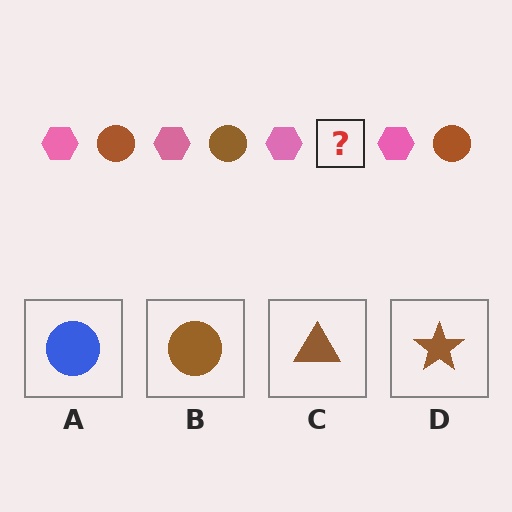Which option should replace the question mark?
Option B.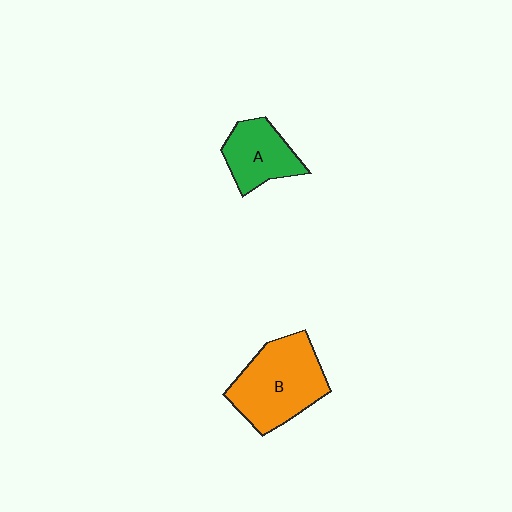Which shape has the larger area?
Shape B (orange).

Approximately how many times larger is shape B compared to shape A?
Approximately 1.6 times.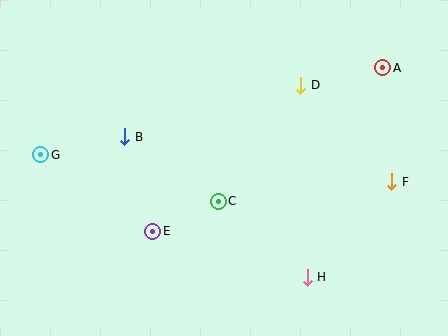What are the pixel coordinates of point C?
Point C is at (218, 201).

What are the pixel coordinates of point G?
Point G is at (41, 155).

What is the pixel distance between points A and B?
The distance between A and B is 267 pixels.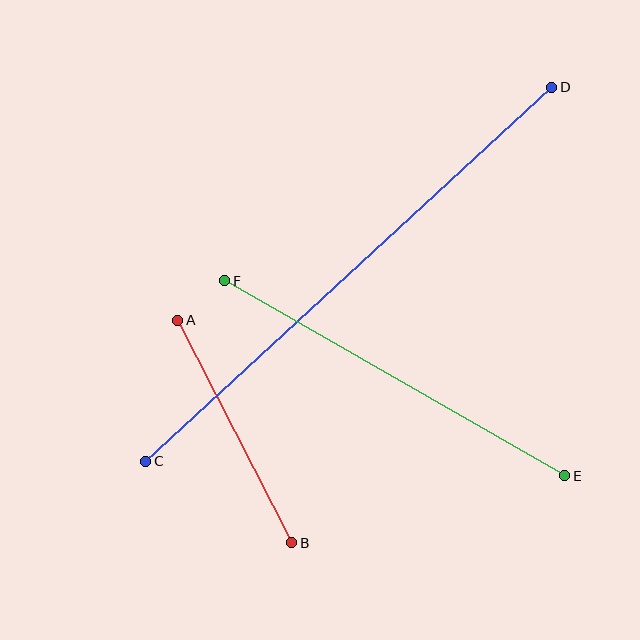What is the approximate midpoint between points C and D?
The midpoint is at approximately (349, 274) pixels.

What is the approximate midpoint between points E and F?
The midpoint is at approximately (395, 378) pixels.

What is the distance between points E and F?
The distance is approximately 392 pixels.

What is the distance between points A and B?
The distance is approximately 250 pixels.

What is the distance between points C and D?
The distance is approximately 552 pixels.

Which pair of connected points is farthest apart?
Points C and D are farthest apart.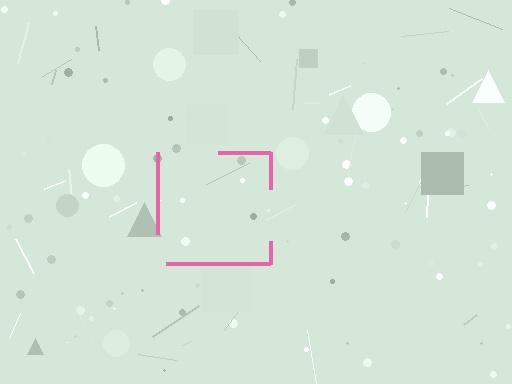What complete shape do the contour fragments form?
The contour fragments form a square.